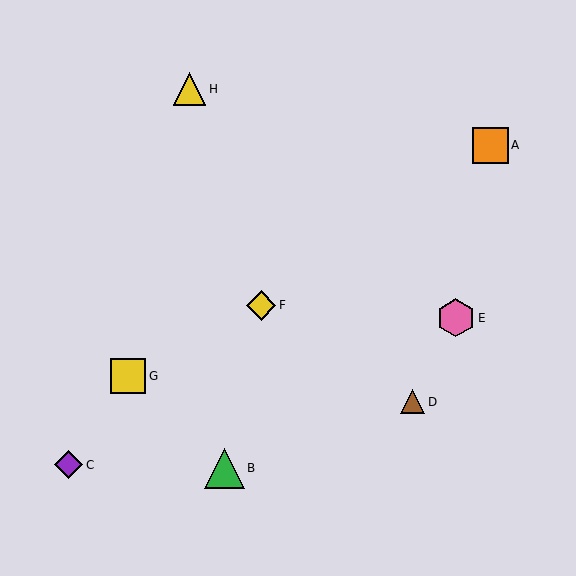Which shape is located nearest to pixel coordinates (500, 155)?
The orange square (labeled A) at (490, 145) is nearest to that location.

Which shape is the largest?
The green triangle (labeled B) is the largest.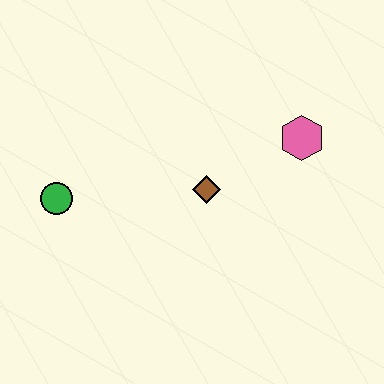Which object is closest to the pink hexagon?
The brown diamond is closest to the pink hexagon.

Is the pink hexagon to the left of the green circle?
No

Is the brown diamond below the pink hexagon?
Yes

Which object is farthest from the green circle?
The pink hexagon is farthest from the green circle.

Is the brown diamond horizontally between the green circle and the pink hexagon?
Yes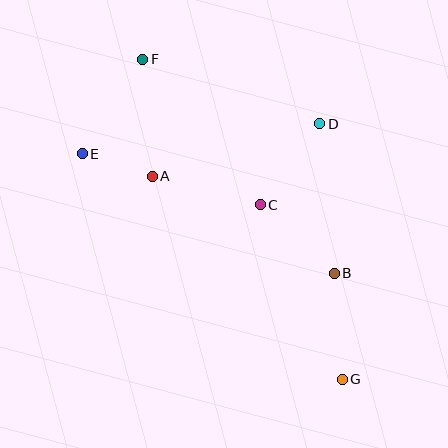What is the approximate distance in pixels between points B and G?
The distance between B and G is approximately 106 pixels.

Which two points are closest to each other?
Points A and E are closest to each other.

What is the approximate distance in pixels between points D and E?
The distance between D and E is approximately 239 pixels.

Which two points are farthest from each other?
Points F and G are farthest from each other.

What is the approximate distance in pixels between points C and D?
The distance between C and D is approximately 101 pixels.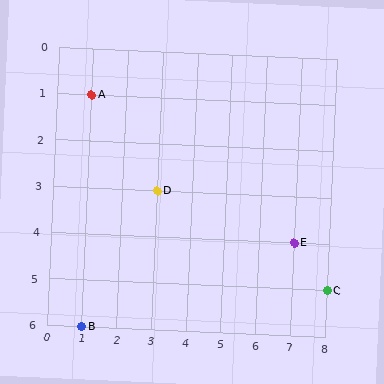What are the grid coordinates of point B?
Point B is at grid coordinates (1, 6).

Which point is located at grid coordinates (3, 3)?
Point D is at (3, 3).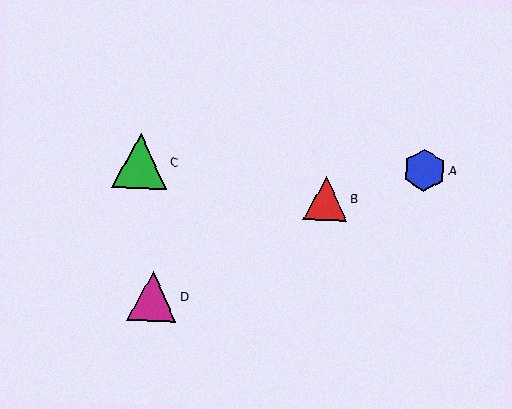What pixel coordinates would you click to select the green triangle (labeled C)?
Click at (140, 161) to select the green triangle C.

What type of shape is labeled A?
Shape A is a blue hexagon.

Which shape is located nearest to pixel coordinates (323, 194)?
The red triangle (labeled B) at (326, 198) is nearest to that location.